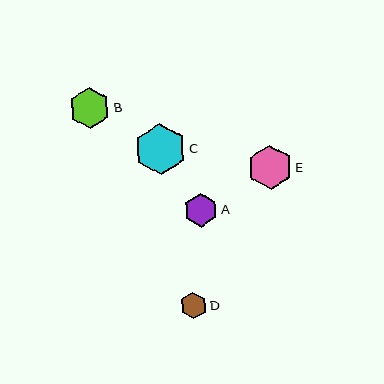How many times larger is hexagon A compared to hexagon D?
Hexagon A is approximately 1.3 times the size of hexagon D.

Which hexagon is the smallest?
Hexagon D is the smallest with a size of approximately 27 pixels.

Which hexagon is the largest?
Hexagon C is the largest with a size of approximately 52 pixels.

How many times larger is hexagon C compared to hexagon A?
Hexagon C is approximately 1.5 times the size of hexagon A.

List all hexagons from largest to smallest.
From largest to smallest: C, E, B, A, D.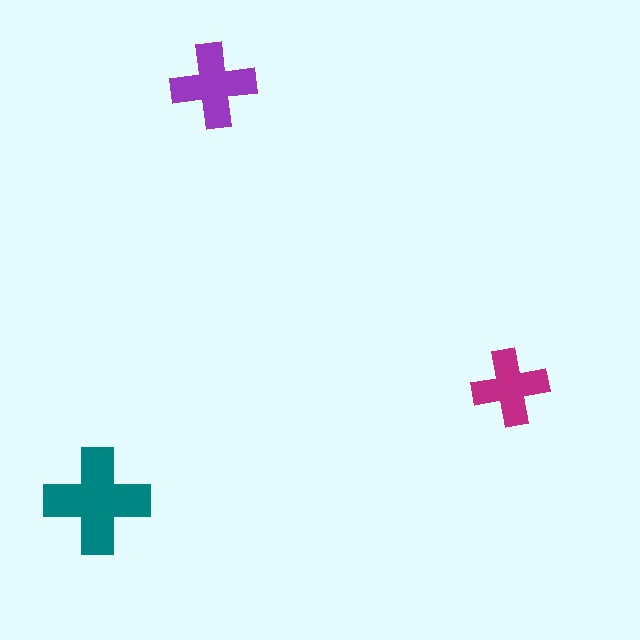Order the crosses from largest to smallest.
the teal one, the purple one, the magenta one.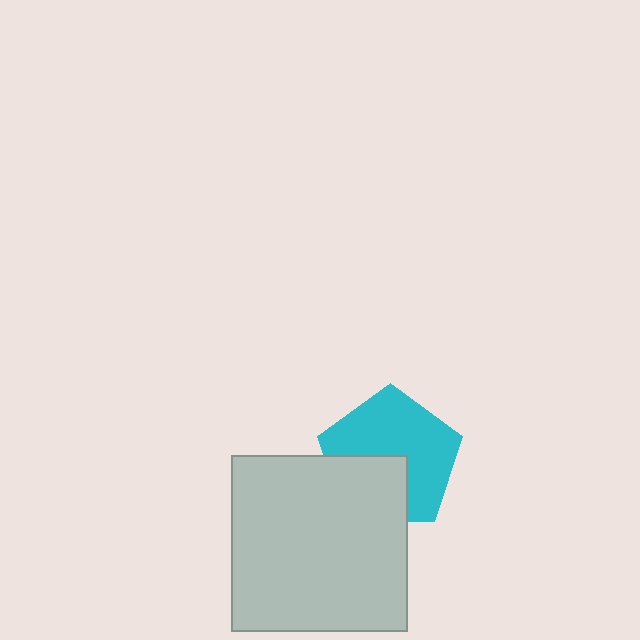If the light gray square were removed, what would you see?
You would see the complete cyan pentagon.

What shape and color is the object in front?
The object in front is a light gray square.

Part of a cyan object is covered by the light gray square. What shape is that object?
It is a pentagon.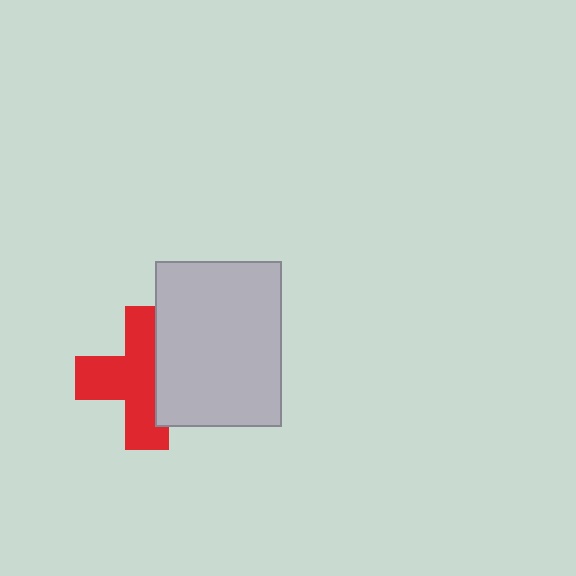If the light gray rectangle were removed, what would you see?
You would see the complete red cross.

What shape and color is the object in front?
The object in front is a light gray rectangle.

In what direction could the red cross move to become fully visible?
The red cross could move left. That would shift it out from behind the light gray rectangle entirely.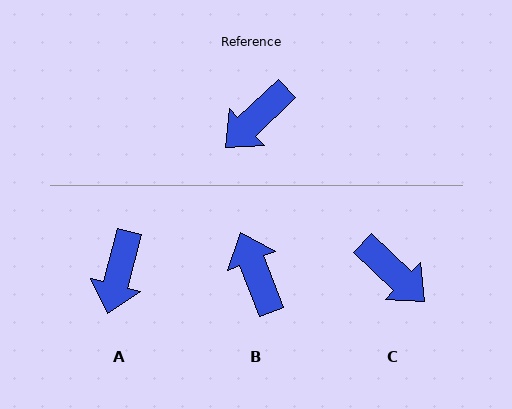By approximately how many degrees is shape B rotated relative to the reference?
Approximately 112 degrees clockwise.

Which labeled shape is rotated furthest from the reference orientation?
B, about 112 degrees away.